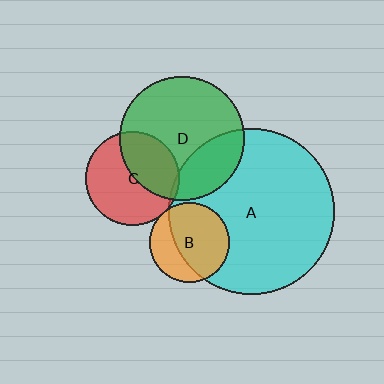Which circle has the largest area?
Circle A (cyan).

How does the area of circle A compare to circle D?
Approximately 1.8 times.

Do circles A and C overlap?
Yes.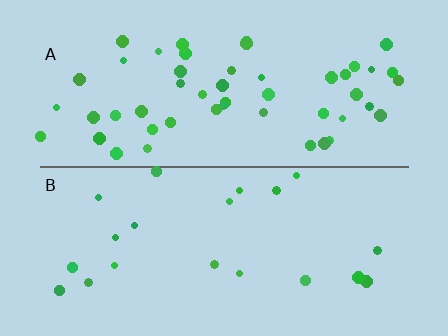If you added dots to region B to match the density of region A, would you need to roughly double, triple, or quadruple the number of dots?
Approximately triple.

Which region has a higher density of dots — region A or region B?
A (the top).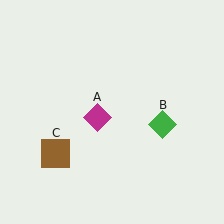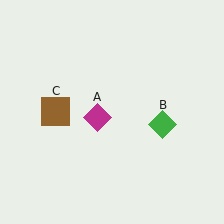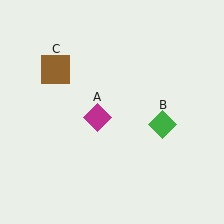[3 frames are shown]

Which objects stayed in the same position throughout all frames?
Magenta diamond (object A) and green diamond (object B) remained stationary.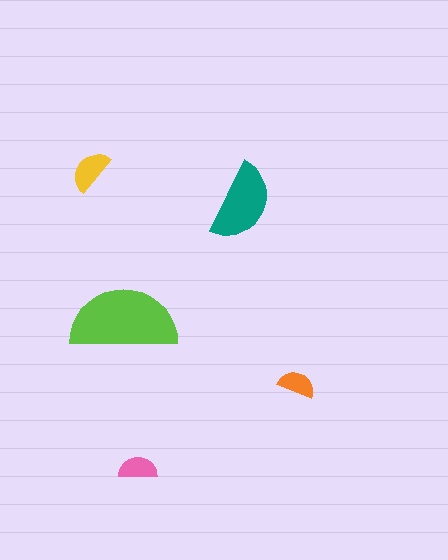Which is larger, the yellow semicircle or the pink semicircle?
The yellow one.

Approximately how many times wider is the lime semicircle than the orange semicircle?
About 3 times wider.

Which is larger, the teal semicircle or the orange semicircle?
The teal one.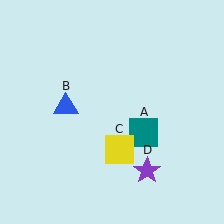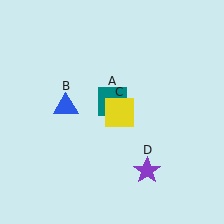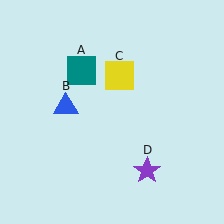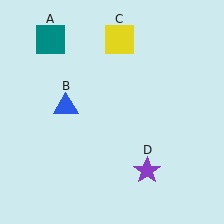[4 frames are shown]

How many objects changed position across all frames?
2 objects changed position: teal square (object A), yellow square (object C).